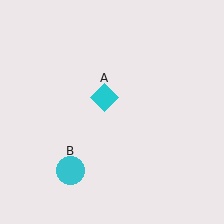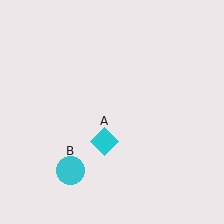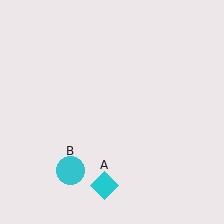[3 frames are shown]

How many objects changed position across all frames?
1 object changed position: cyan diamond (object A).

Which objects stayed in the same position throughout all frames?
Cyan circle (object B) remained stationary.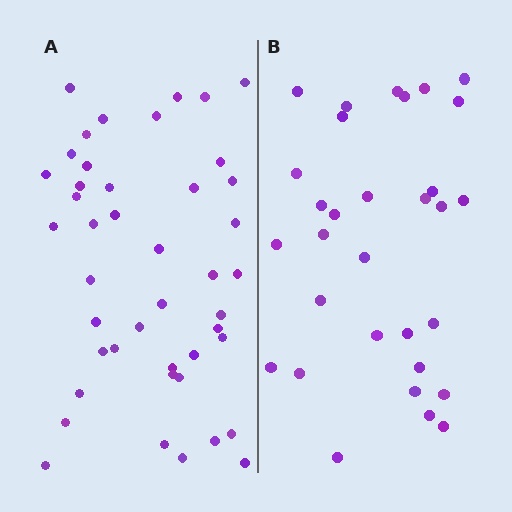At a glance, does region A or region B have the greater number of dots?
Region A (the left region) has more dots.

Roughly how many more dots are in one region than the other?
Region A has approximately 15 more dots than region B.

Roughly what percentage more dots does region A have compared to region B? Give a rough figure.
About 40% more.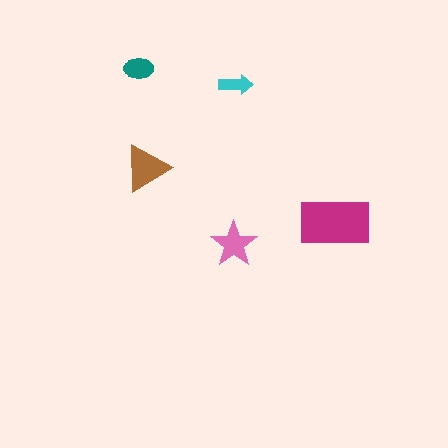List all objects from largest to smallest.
The magenta rectangle, the brown triangle, the pink star, the teal ellipse, the cyan arrow.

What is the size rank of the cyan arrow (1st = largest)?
5th.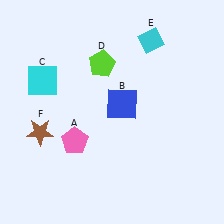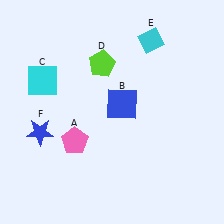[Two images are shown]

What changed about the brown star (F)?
In Image 1, F is brown. In Image 2, it changed to blue.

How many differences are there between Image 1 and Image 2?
There is 1 difference between the two images.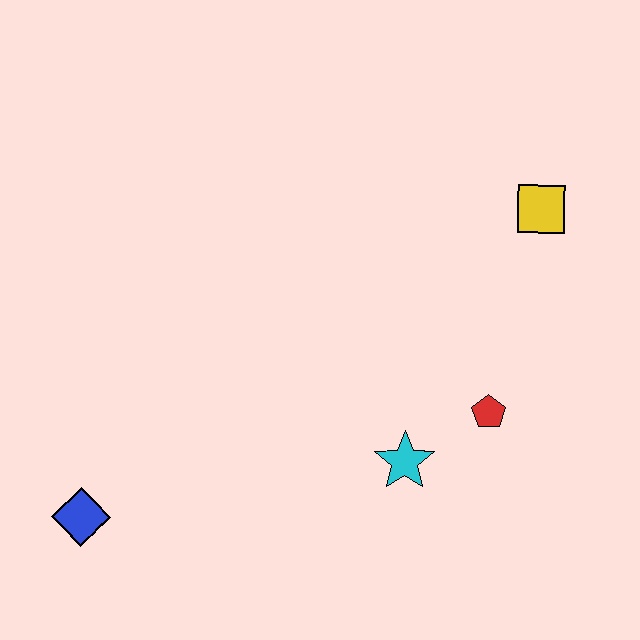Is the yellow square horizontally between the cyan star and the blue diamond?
No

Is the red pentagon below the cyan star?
No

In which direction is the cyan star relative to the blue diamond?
The cyan star is to the right of the blue diamond.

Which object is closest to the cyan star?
The red pentagon is closest to the cyan star.